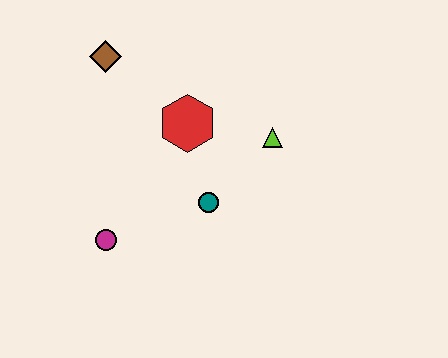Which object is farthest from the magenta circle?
The lime triangle is farthest from the magenta circle.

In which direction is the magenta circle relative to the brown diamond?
The magenta circle is below the brown diamond.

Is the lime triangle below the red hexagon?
Yes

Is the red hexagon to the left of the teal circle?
Yes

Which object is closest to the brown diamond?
The red hexagon is closest to the brown diamond.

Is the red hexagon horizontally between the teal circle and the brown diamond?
Yes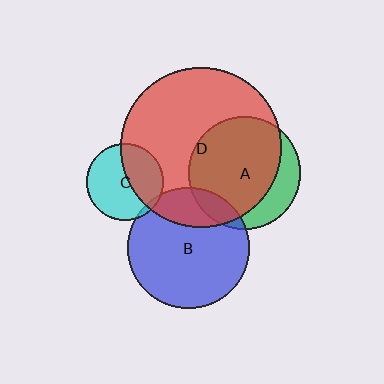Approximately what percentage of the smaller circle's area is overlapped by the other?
Approximately 5%.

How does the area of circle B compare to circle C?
Approximately 2.5 times.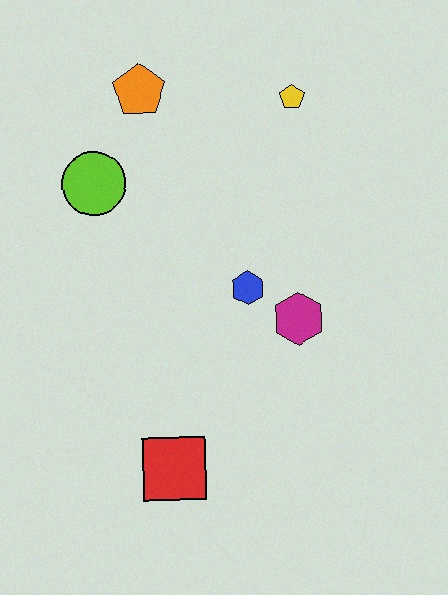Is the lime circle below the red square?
No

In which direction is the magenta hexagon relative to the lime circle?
The magenta hexagon is to the right of the lime circle.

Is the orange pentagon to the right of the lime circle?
Yes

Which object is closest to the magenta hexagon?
The blue hexagon is closest to the magenta hexagon.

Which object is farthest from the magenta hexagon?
The orange pentagon is farthest from the magenta hexagon.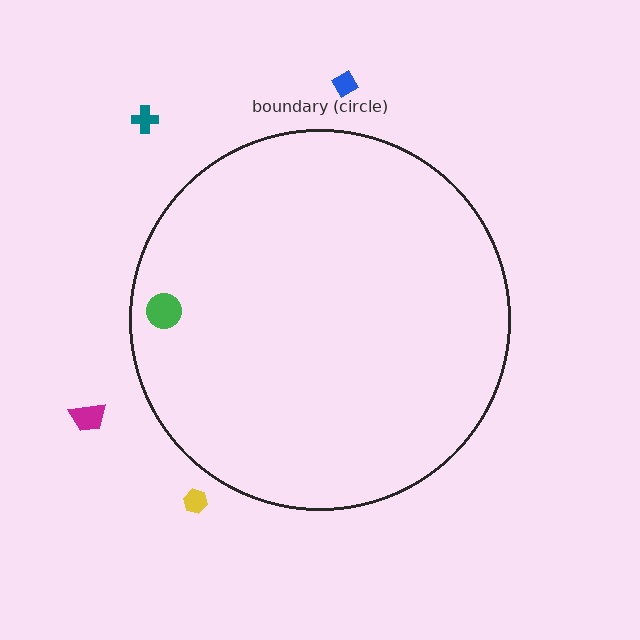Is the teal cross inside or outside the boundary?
Outside.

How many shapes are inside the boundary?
1 inside, 4 outside.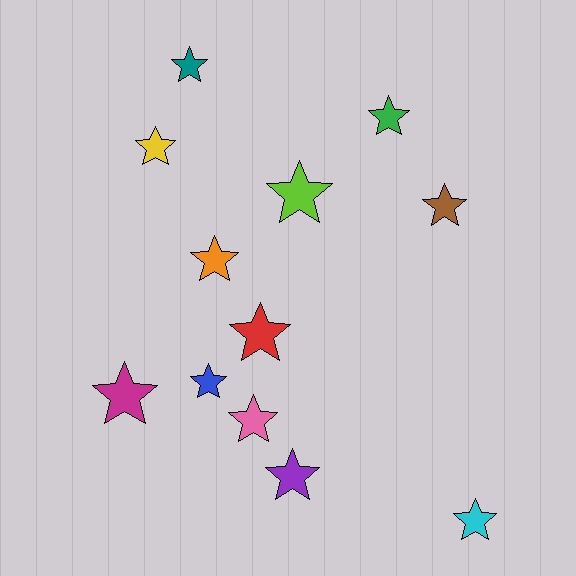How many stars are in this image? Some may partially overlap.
There are 12 stars.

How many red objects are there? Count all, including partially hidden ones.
There is 1 red object.